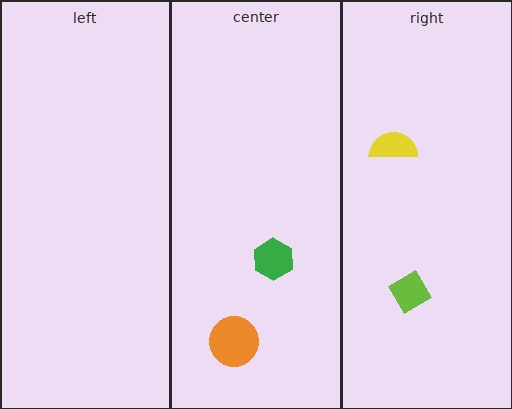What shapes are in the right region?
The lime diamond, the yellow semicircle.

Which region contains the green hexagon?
The center region.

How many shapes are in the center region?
2.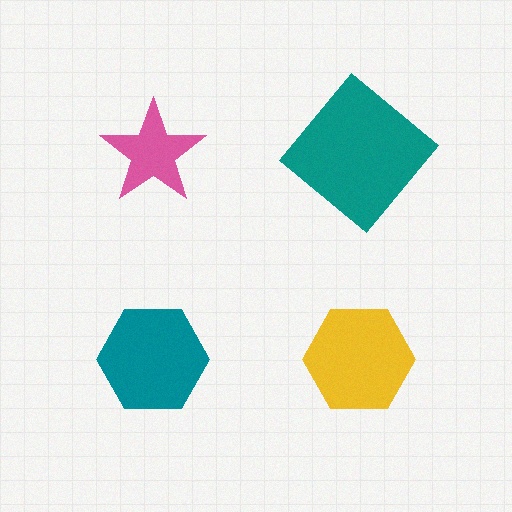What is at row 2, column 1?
A teal hexagon.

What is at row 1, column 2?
A teal diamond.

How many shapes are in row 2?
2 shapes.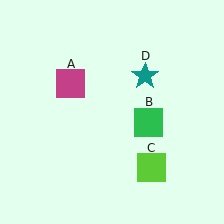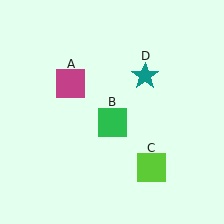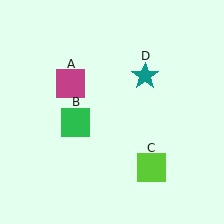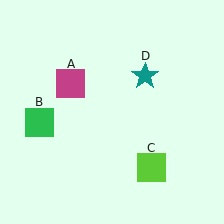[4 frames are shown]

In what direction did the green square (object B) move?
The green square (object B) moved left.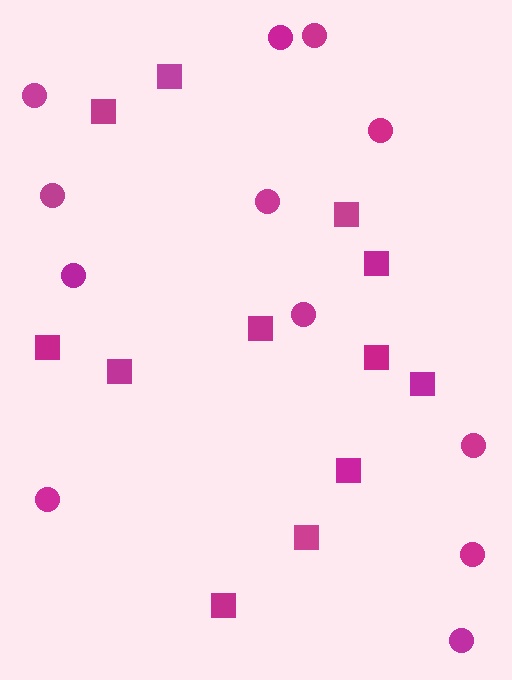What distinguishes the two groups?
There are 2 groups: one group of squares (12) and one group of circles (12).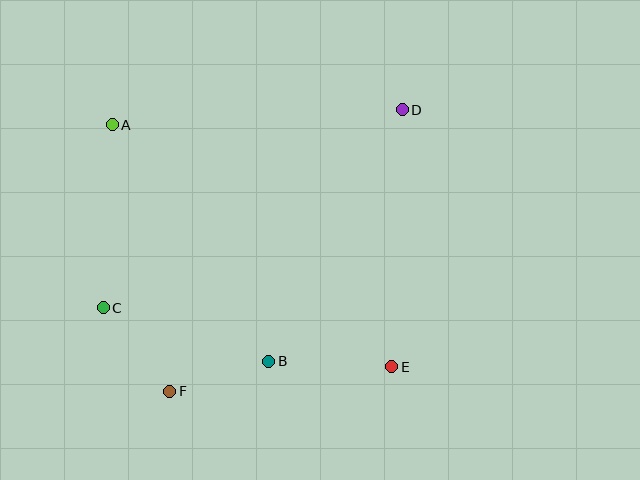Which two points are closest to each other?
Points B and F are closest to each other.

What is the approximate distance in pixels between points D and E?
The distance between D and E is approximately 257 pixels.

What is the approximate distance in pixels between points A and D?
The distance between A and D is approximately 290 pixels.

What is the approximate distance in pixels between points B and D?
The distance between B and D is approximately 285 pixels.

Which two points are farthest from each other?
Points A and E are farthest from each other.